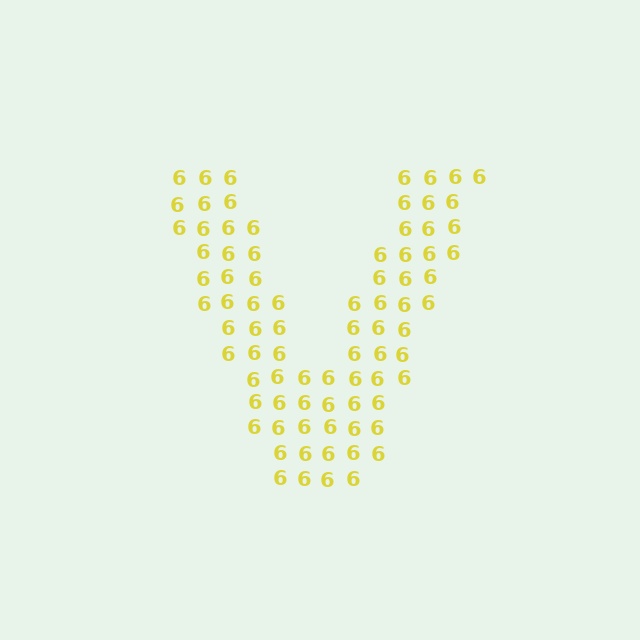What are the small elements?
The small elements are digit 6's.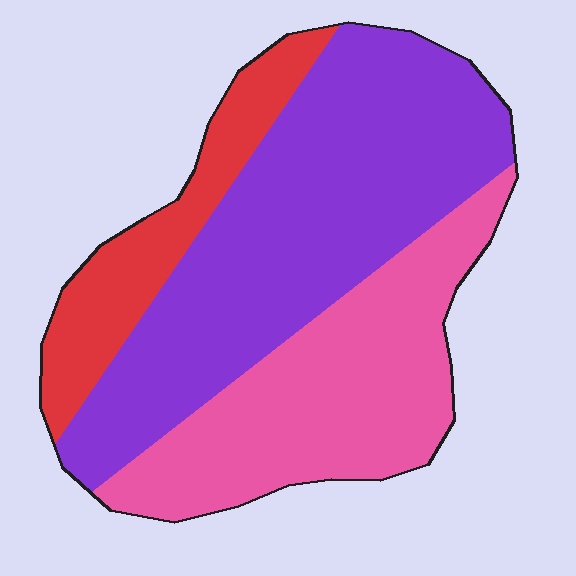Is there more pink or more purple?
Purple.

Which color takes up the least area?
Red, at roughly 15%.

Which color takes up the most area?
Purple, at roughly 50%.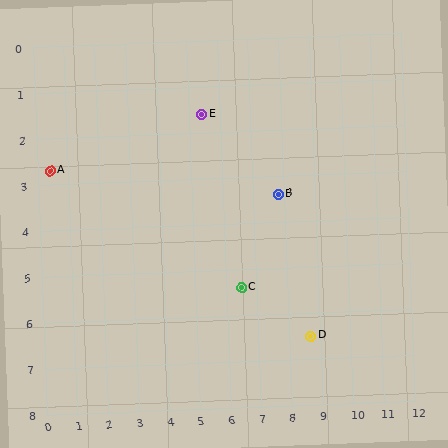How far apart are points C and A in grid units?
Points C and A are about 6.7 grid units apart.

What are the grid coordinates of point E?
Point E is at approximately (5.4, 1.6).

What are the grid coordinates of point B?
Point B is at approximately (7.8, 3.4).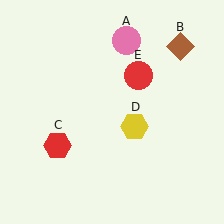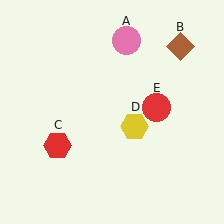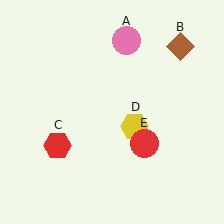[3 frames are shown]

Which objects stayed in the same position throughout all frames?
Pink circle (object A) and brown diamond (object B) and red hexagon (object C) and yellow hexagon (object D) remained stationary.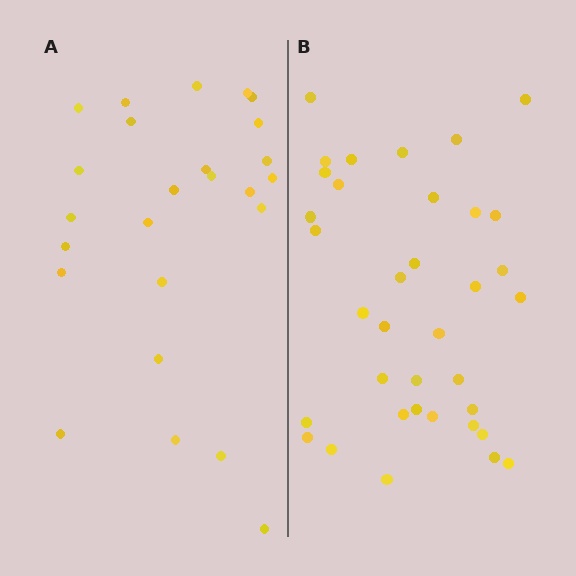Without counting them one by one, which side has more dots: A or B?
Region B (the right region) has more dots.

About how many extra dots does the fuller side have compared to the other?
Region B has roughly 12 or so more dots than region A.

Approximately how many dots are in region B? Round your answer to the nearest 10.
About 40 dots. (The exact count is 36, which rounds to 40.)